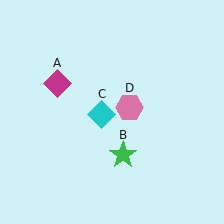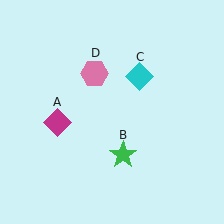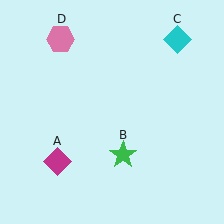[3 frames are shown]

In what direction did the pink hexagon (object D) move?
The pink hexagon (object D) moved up and to the left.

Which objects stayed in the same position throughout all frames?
Green star (object B) remained stationary.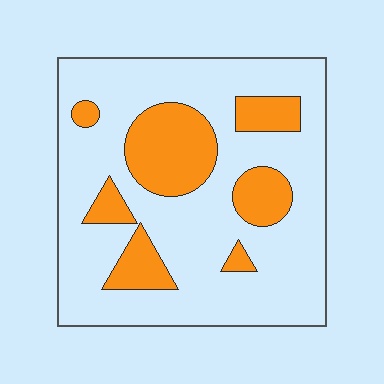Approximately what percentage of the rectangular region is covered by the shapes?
Approximately 25%.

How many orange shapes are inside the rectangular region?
7.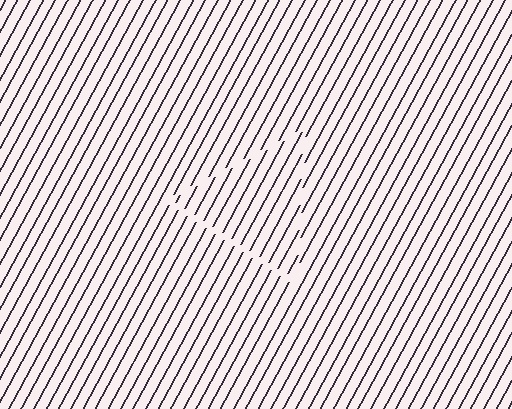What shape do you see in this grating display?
An illusory triangle. The interior of the shape contains the same grating, shifted by half a period — the contour is defined by the phase discontinuity where line-ends from the inner and outer gratings abut.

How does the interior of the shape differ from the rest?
The interior of the shape contains the same grating, shifted by half a period — the contour is defined by the phase discontinuity where line-ends from the inner and outer gratings abut.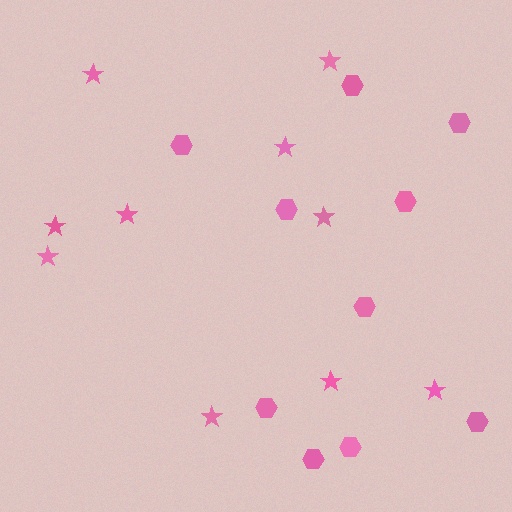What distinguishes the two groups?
There are 2 groups: one group of stars (10) and one group of hexagons (10).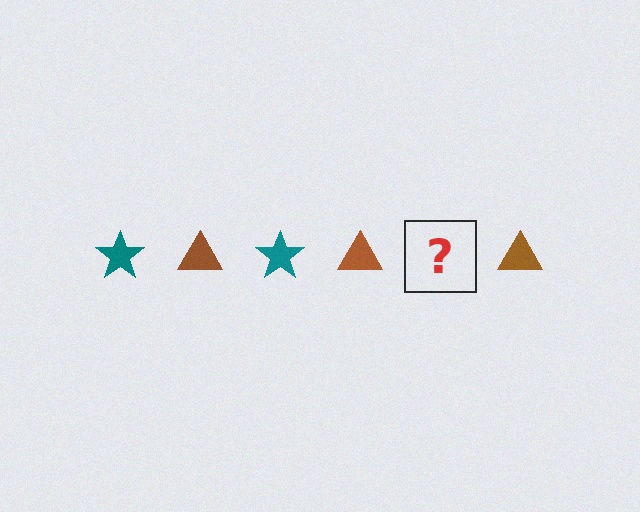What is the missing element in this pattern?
The missing element is a teal star.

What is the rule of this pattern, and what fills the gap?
The rule is that the pattern alternates between teal star and brown triangle. The gap should be filled with a teal star.